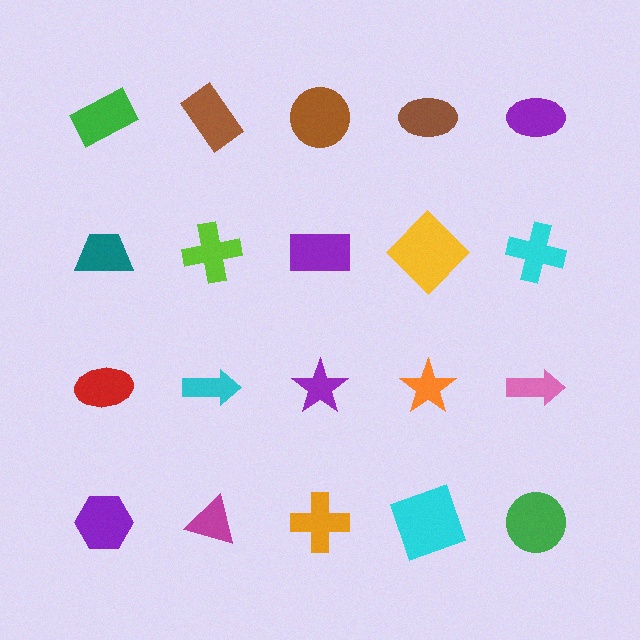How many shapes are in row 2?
5 shapes.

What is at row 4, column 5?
A green circle.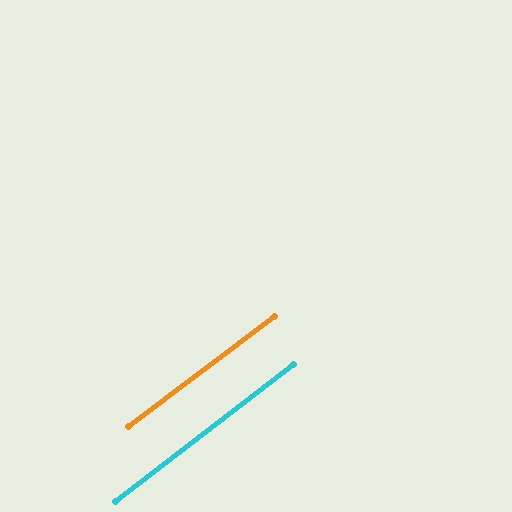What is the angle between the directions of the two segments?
Approximately 1 degree.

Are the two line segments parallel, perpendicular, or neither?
Parallel — their directions differ by only 0.7°.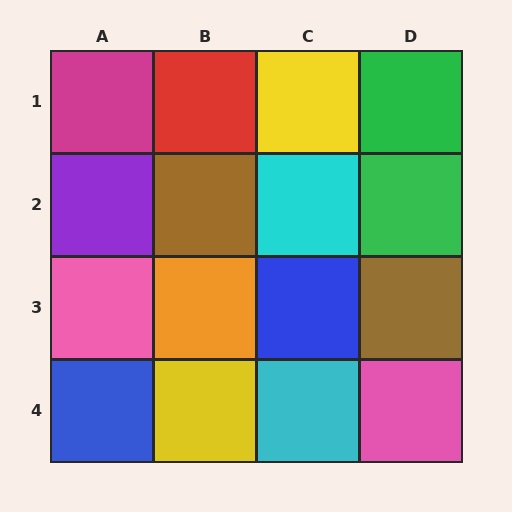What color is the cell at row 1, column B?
Red.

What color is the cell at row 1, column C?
Yellow.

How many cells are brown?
2 cells are brown.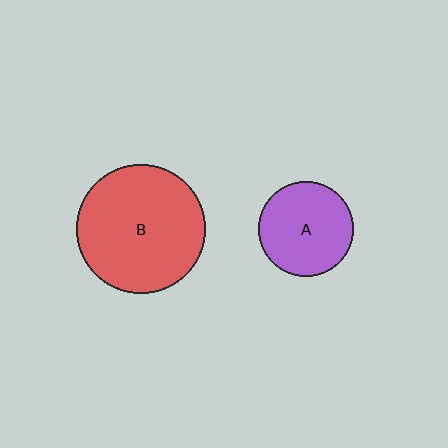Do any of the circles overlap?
No, none of the circles overlap.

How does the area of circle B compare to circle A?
Approximately 1.8 times.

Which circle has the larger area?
Circle B (red).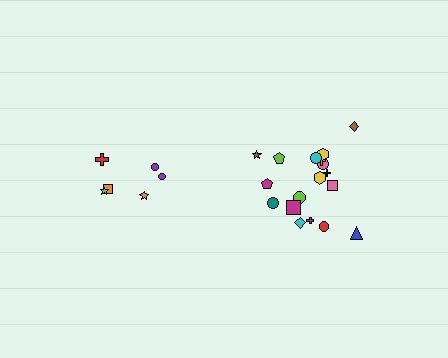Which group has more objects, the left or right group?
The right group.